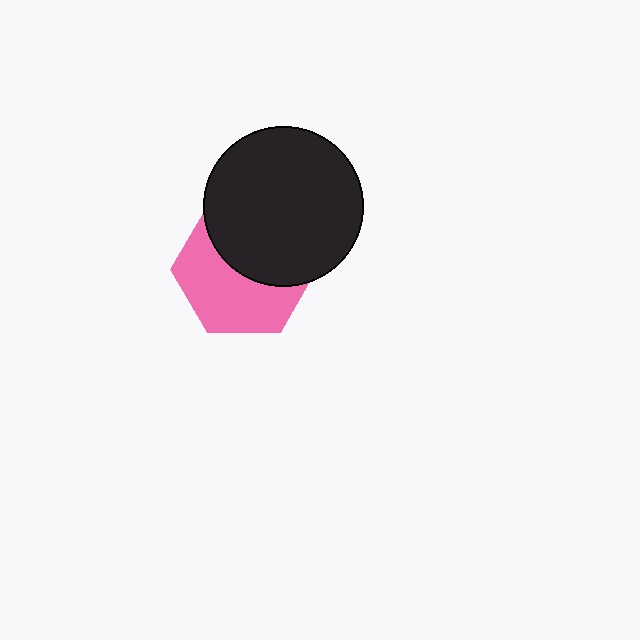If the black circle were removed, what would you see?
You would see the complete pink hexagon.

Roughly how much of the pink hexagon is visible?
About half of it is visible (roughly 53%).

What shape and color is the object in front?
The object in front is a black circle.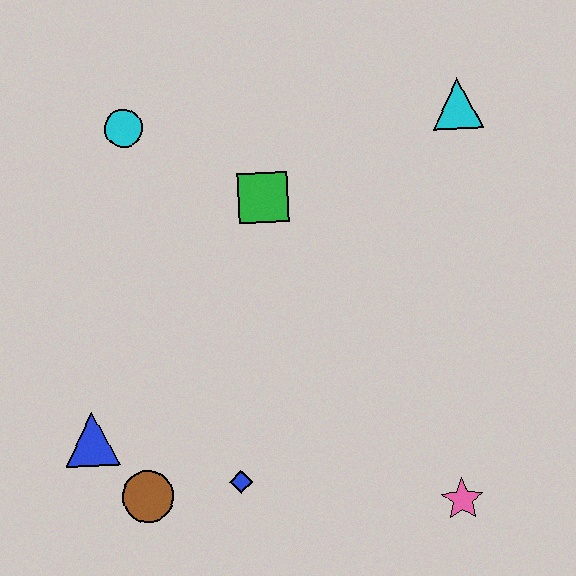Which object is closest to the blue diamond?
The brown circle is closest to the blue diamond.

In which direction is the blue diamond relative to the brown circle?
The blue diamond is to the right of the brown circle.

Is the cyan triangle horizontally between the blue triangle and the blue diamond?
No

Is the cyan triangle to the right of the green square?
Yes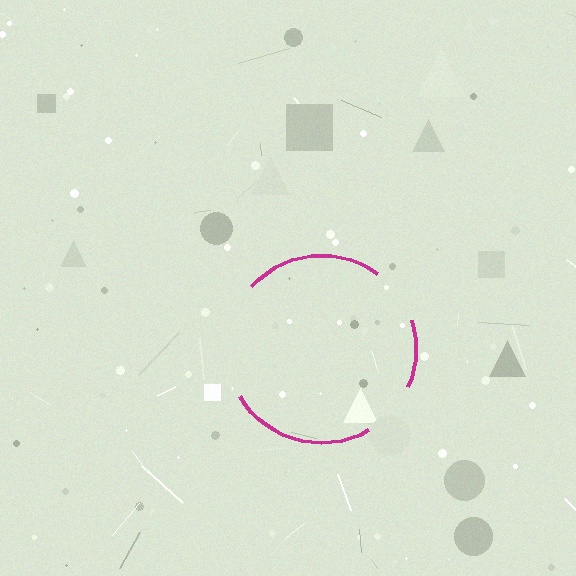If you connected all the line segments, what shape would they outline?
They would outline a circle.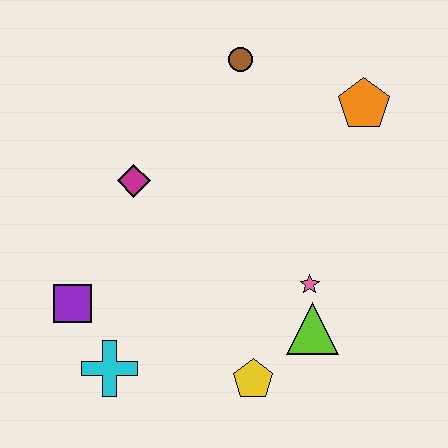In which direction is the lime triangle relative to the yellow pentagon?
The lime triangle is to the right of the yellow pentagon.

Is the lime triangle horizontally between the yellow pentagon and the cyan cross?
No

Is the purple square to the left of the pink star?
Yes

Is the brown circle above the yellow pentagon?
Yes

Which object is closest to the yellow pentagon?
The lime triangle is closest to the yellow pentagon.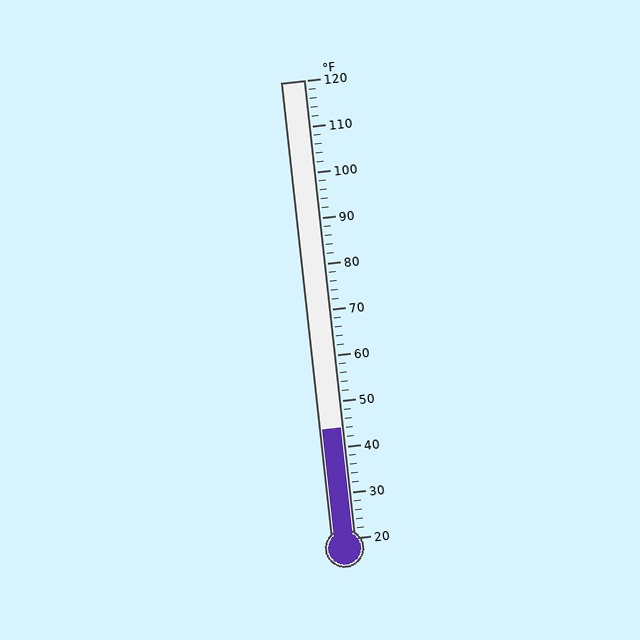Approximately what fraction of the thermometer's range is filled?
The thermometer is filled to approximately 25% of its range.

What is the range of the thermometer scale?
The thermometer scale ranges from 20°F to 120°F.